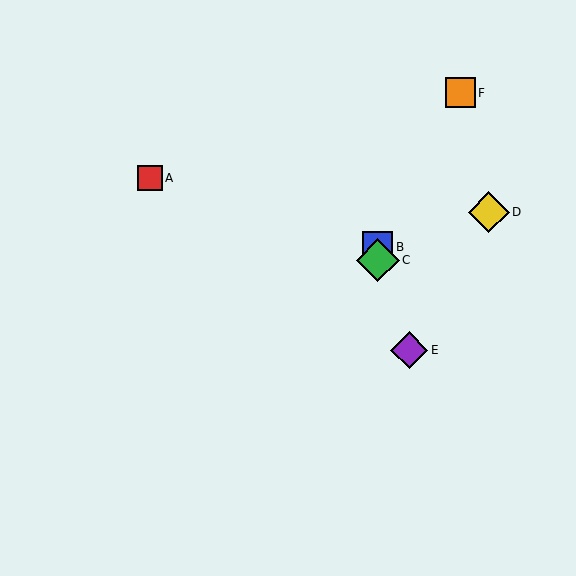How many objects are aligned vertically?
2 objects (B, C) are aligned vertically.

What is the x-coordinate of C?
Object C is at x≈378.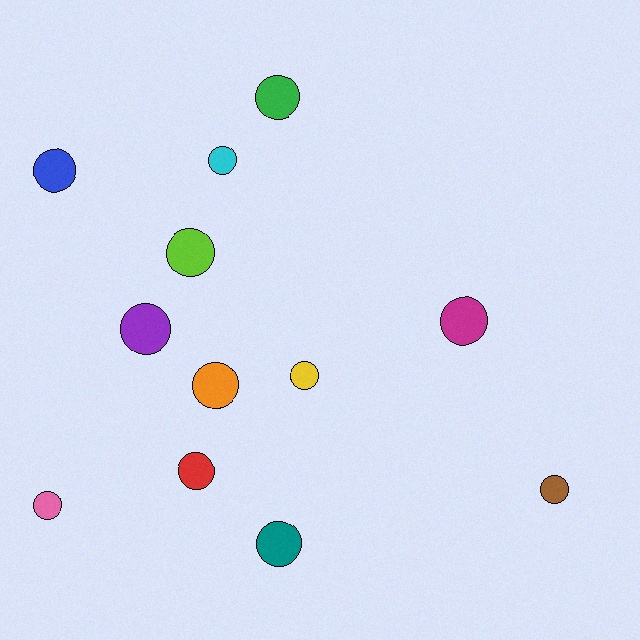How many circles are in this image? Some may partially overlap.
There are 12 circles.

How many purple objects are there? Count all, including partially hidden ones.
There is 1 purple object.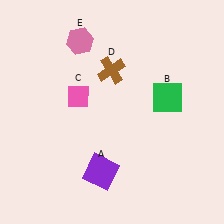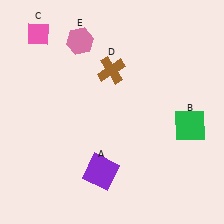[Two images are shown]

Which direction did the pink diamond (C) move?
The pink diamond (C) moved up.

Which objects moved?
The objects that moved are: the green square (B), the pink diamond (C).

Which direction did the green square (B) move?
The green square (B) moved down.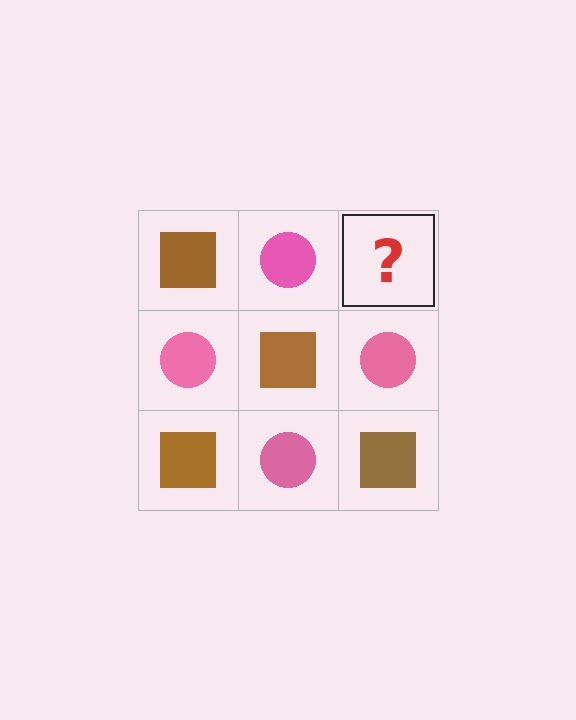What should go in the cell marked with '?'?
The missing cell should contain a brown square.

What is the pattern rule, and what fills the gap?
The rule is that it alternates brown square and pink circle in a checkerboard pattern. The gap should be filled with a brown square.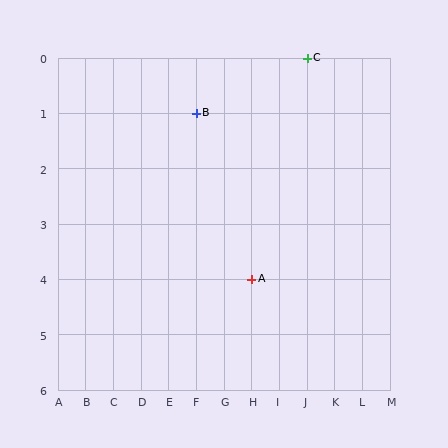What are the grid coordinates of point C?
Point C is at grid coordinates (J, 0).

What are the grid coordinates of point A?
Point A is at grid coordinates (H, 4).